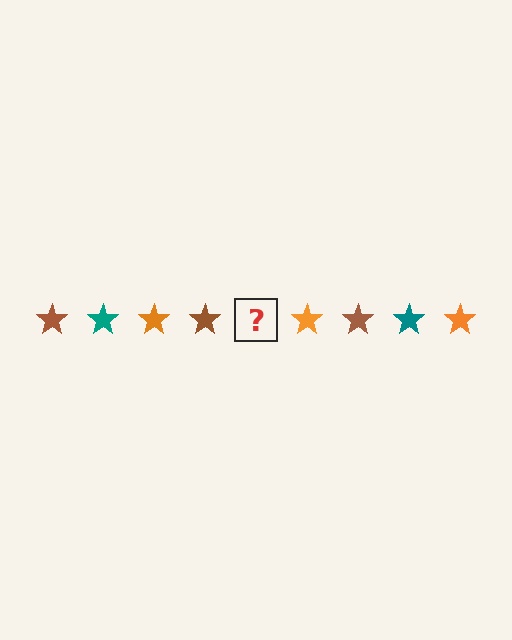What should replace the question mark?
The question mark should be replaced with a teal star.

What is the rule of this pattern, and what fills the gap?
The rule is that the pattern cycles through brown, teal, orange stars. The gap should be filled with a teal star.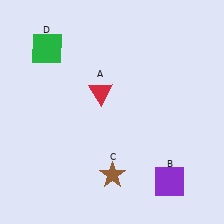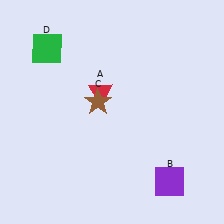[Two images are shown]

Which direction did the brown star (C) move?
The brown star (C) moved up.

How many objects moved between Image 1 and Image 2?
1 object moved between the two images.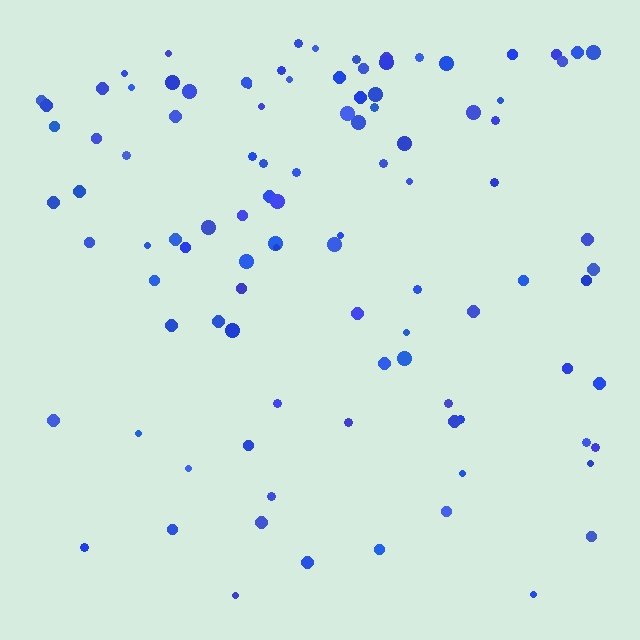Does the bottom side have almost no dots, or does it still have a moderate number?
Still a moderate number, just noticeably fewer than the top.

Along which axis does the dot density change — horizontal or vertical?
Vertical.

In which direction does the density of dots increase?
From bottom to top, with the top side densest.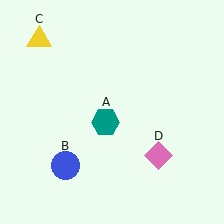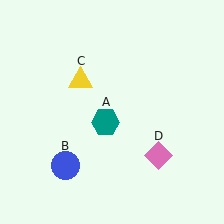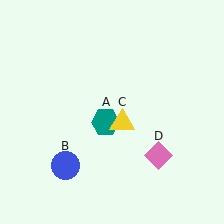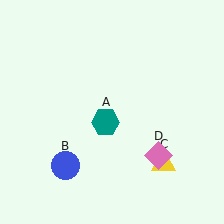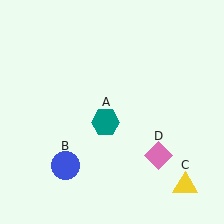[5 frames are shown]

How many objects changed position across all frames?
1 object changed position: yellow triangle (object C).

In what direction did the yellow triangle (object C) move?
The yellow triangle (object C) moved down and to the right.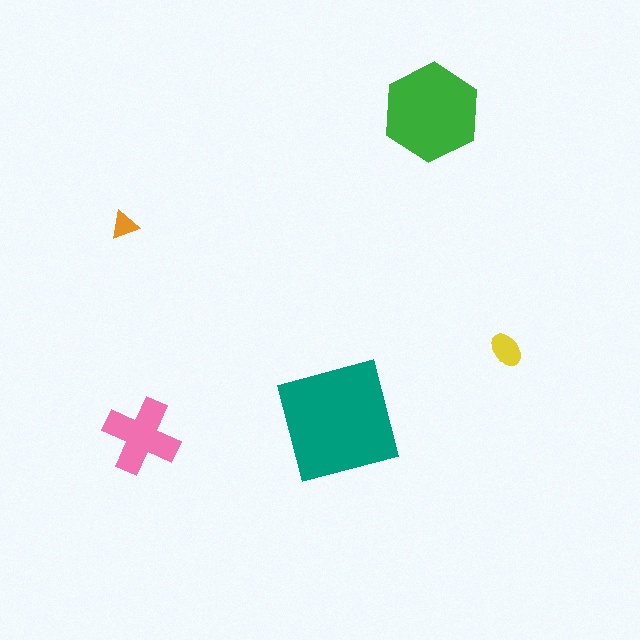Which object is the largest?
The teal square.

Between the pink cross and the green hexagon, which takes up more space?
The green hexagon.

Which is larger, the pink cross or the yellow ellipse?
The pink cross.